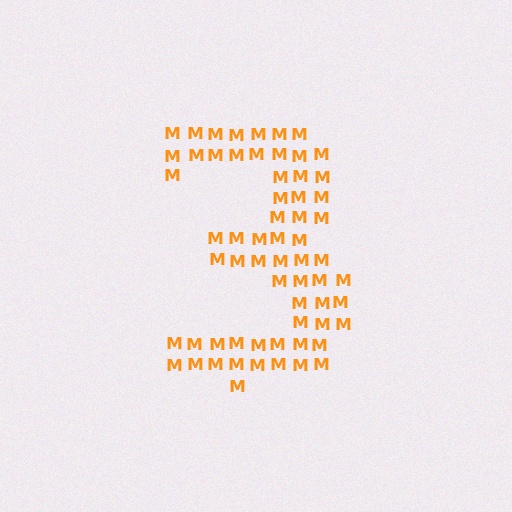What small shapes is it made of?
It is made of small letter M's.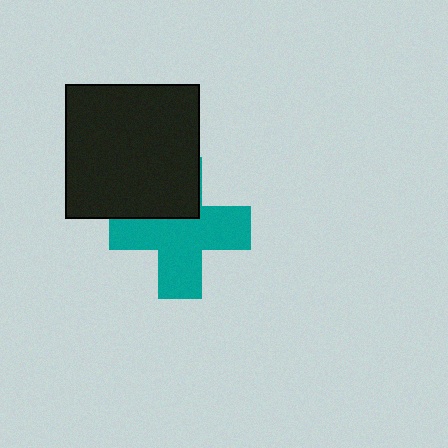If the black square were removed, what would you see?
You would see the complete teal cross.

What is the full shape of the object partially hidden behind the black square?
The partially hidden object is a teal cross.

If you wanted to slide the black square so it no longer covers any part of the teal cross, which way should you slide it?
Slide it up — that is the most direct way to separate the two shapes.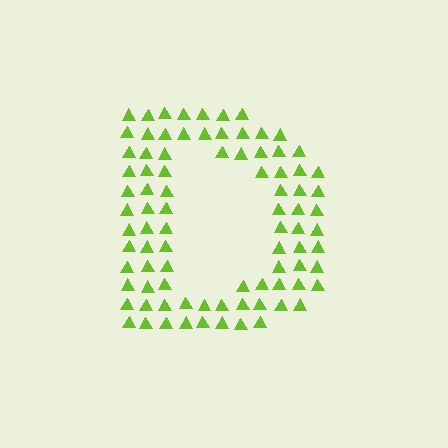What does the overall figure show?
The overall figure shows the letter D.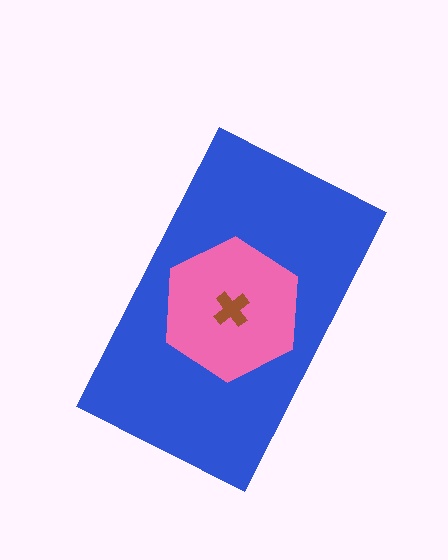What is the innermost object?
The brown cross.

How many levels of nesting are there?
3.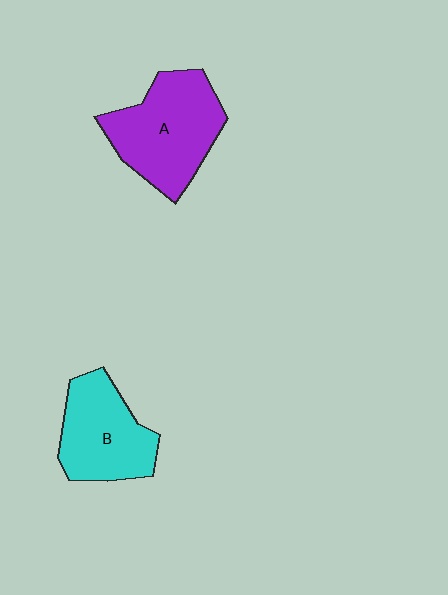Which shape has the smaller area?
Shape B (cyan).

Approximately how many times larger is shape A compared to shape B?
Approximately 1.2 times.